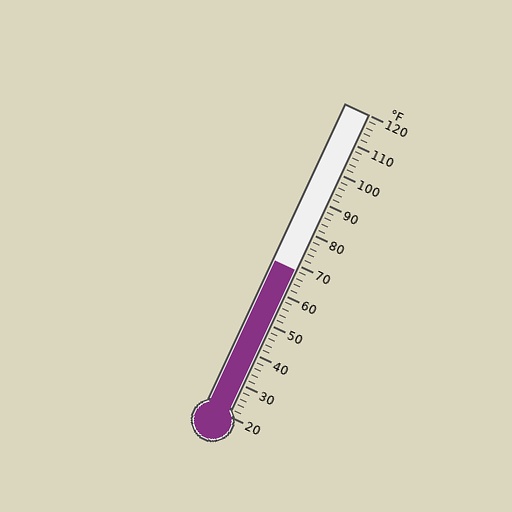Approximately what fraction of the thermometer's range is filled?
The thermometer is filled to approximately 50% of its range.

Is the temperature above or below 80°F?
The temperature is below 80°F.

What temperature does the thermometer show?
The thermometer shows approximately 68°F.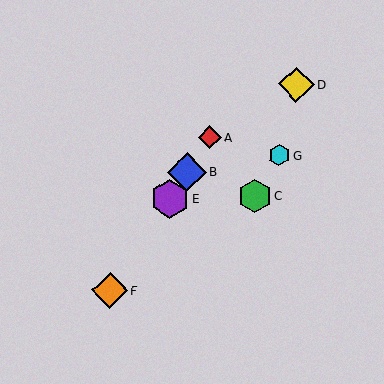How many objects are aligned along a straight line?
4 objects (A, B, E, F) are aligned along a straight line.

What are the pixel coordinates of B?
Object B is at (187, 172).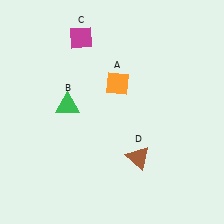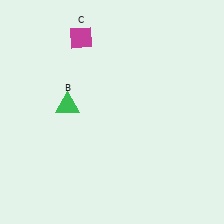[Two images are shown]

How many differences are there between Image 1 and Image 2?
There are 2 differences between the two images.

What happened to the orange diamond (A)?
The orange diamond (A) was removed in Image 2. It was in the top-right area of Image 1.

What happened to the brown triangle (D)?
The brown triangle (D) was removed in Image 2. It was in the bottom-right area of Image 1.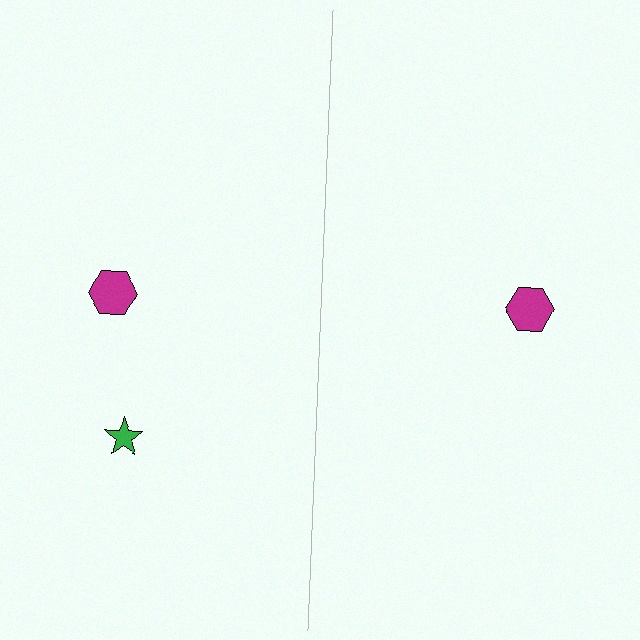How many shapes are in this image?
There are 3 shapes in this image.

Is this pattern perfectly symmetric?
No, the pattern is not perfectly symmetric. A green star is missing from the right side.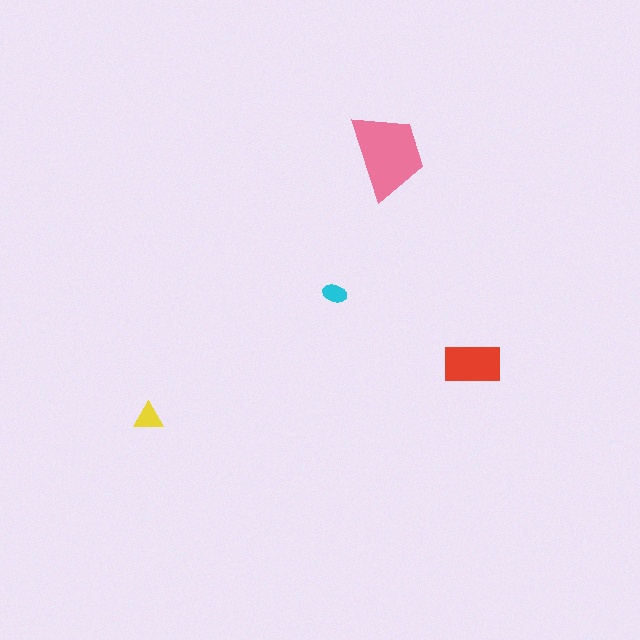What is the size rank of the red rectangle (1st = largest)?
2nd.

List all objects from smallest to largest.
The cyan ellipse, the yellow triangle, the red rectangle, the pink trapezoid.